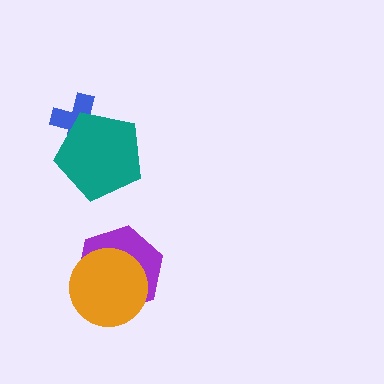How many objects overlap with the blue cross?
1 object overlaps with the blue cross.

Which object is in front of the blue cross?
The teal pentagon is in front of the blue cross.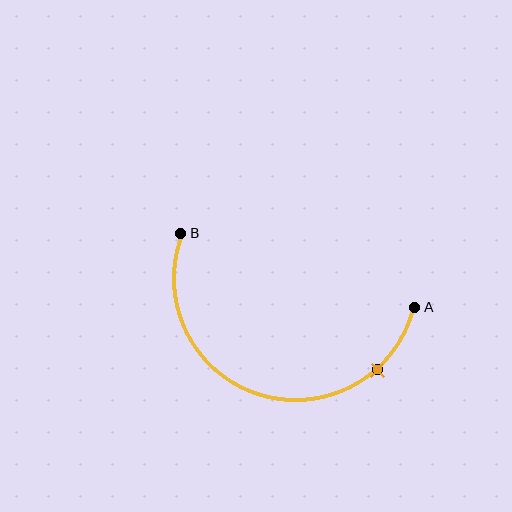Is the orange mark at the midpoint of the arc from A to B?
No. The orange mark lies on the arc but is closer to endpoint A. The arc midpoint would be at the point on the curve equidistant along the arc from both A and B.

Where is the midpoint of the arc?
The arc midpoint is the point on the curve farthest from the straight line joining A and B. It sits below that line.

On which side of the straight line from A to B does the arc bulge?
The arc bulges below the straight line connecting A and B.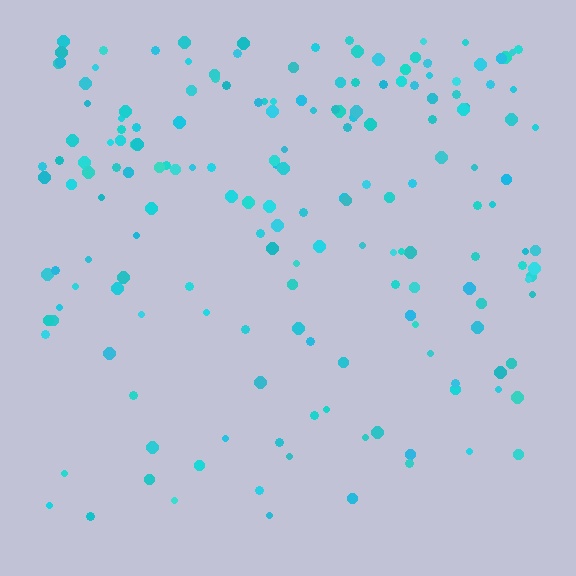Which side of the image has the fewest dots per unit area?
The bottom.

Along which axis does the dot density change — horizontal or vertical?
Vertical.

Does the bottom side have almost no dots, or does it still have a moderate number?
Still a moderate number, just noticeably fewer than the top.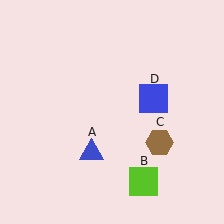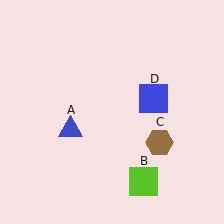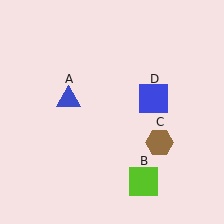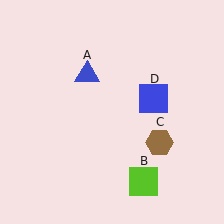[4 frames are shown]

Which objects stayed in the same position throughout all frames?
Lime square (object B) and brown hexagon (object C) and blue square (object D) remained stationary.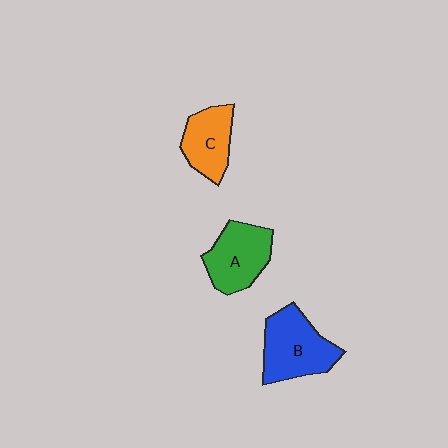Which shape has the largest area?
Shape B (blue).